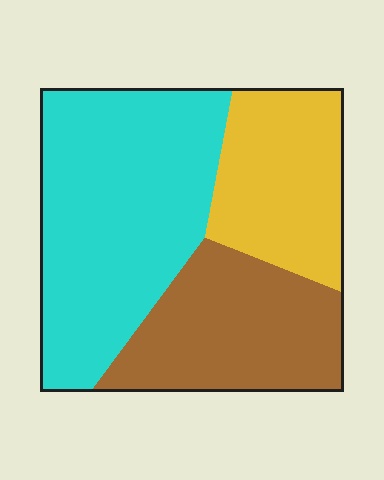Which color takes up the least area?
Yellow, at roughly 25%.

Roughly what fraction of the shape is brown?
Brown takes up between a quarter and a half of the shape.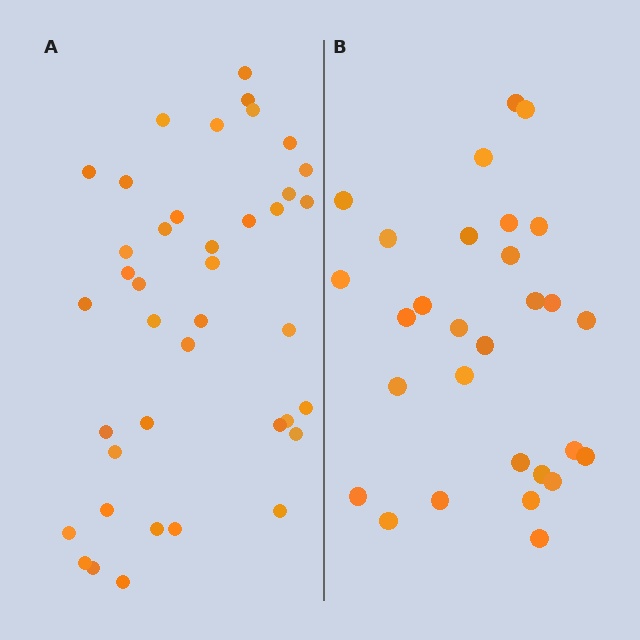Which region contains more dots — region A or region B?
Region A (the left region) has more dots.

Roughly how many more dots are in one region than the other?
Region A has roughly 12 or so more dots than region B.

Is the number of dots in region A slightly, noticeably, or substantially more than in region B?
Region A has noticeably more, but not dramatically so. The ratio is roughly 1.4 to 1.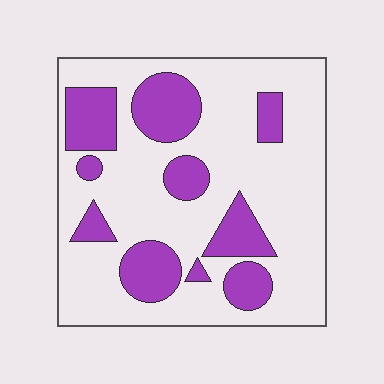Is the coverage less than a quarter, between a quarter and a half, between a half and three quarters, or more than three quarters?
Between a quarter and a half.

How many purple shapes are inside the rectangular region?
10.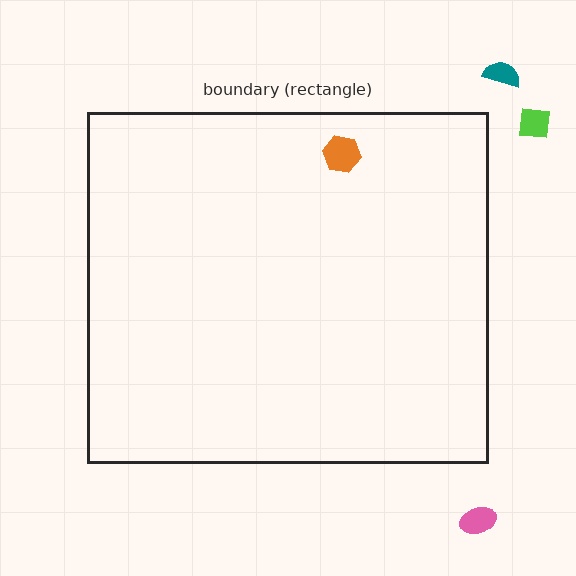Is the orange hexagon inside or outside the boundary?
Inside.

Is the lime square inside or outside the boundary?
Outside.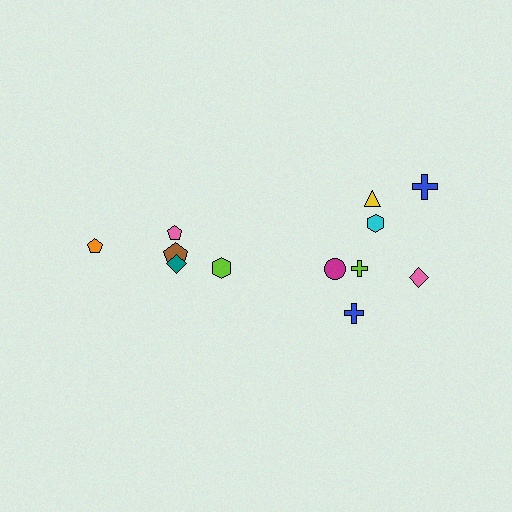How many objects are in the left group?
There are 5 objects.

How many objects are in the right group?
There are 7 objects.